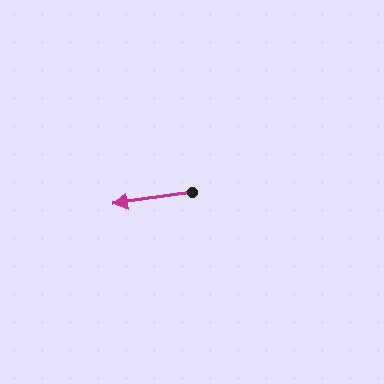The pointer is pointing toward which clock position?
Roughly 9 o'clock.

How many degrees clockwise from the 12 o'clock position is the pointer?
Approximately 262 degrees.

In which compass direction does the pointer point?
West.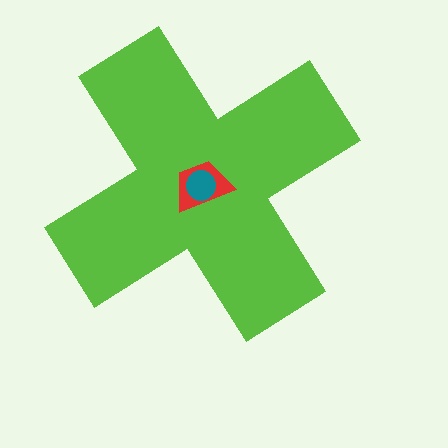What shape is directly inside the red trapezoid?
The teal circle.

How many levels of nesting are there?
3.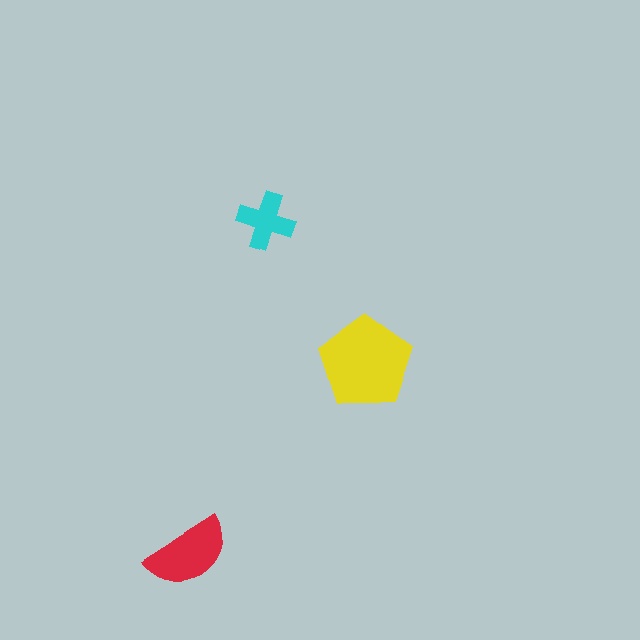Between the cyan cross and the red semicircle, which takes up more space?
The red semicircle.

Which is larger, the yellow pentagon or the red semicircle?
The yellow pentagon.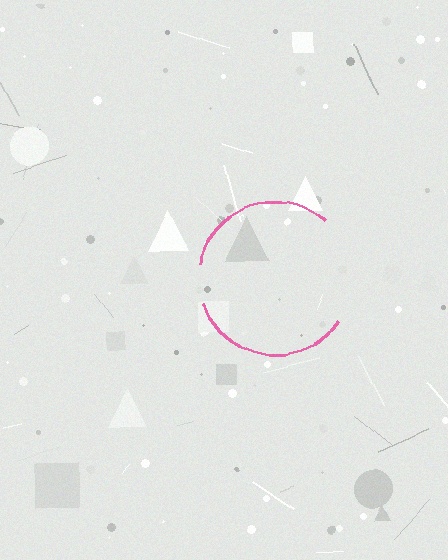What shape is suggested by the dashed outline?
The dashed outline suggests a circle.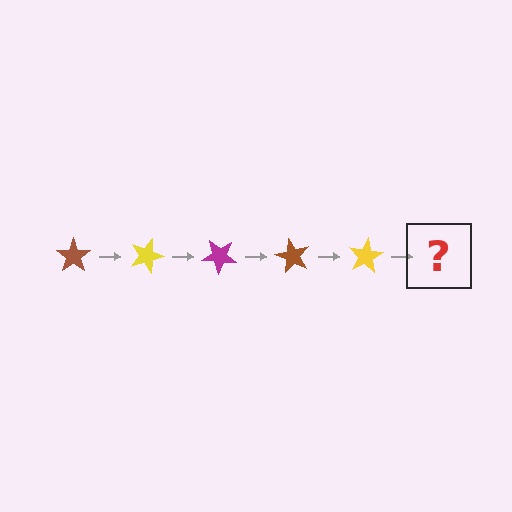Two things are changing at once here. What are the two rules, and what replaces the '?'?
The two rules are that it rotates 20 degrees each step and the color cycles through brown, yellow, and magenta. The '?' should be a magenta star, rotated 100 degrees from the start.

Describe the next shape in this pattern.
It should be a magenta star, rotated 100 degrees from the start.